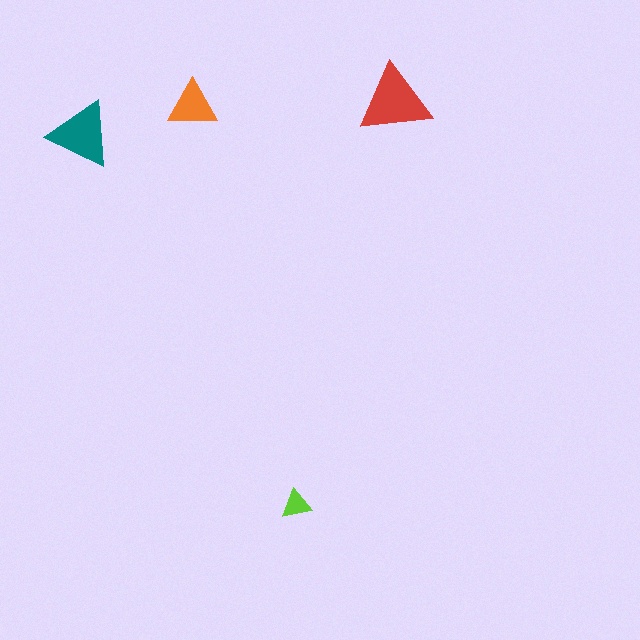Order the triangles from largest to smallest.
the red one, the teal one, the orange one, the lime one.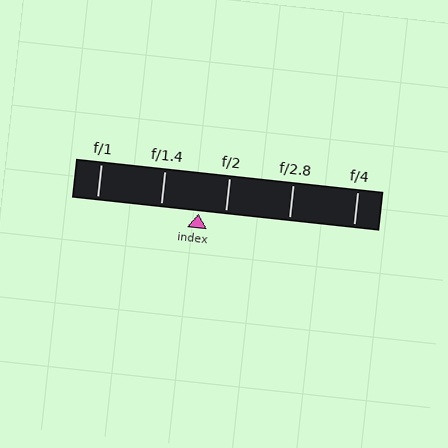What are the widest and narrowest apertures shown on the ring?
The widest aperture shown is f/1 and the narrowest is f/4.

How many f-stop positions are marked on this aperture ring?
There are 5 f-stop positions marked.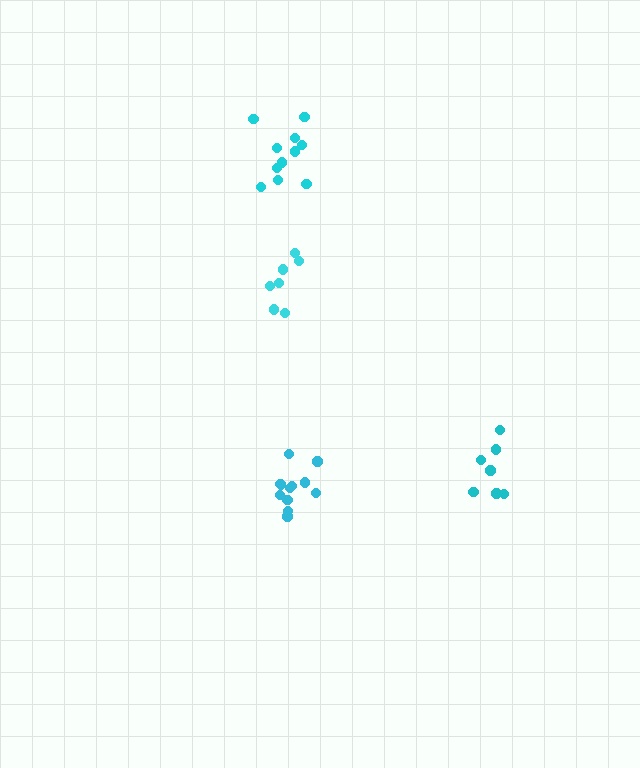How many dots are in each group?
Group 1: 12 dots, Group 2: 11 dots, Group 3: 7 dots, Group 4: 7 dots (37 total).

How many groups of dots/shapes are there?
There are 4 groups.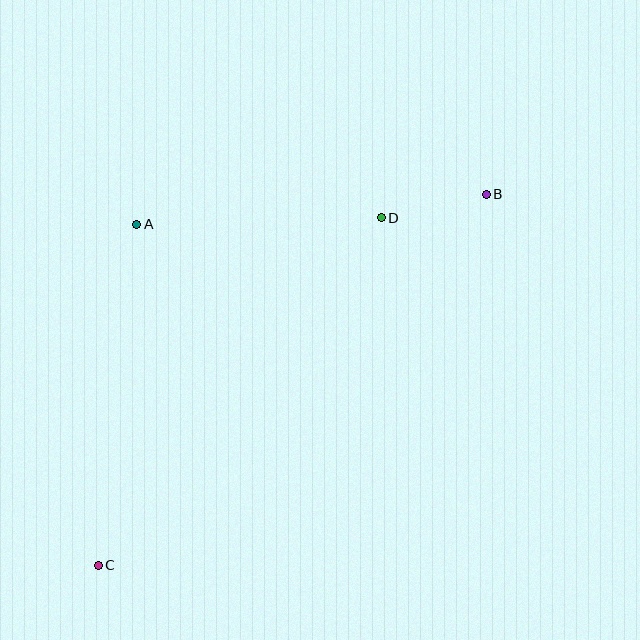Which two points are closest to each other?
Points B and D are closest to each other.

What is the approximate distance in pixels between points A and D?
The distance between A and D is approximately 245 pixels.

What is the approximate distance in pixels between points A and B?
The distance between A and B is approximately 351 pixels.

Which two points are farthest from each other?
Points B and C are farthest from each other.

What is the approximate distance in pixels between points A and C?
The distance between A and C is approximately 343 pixels.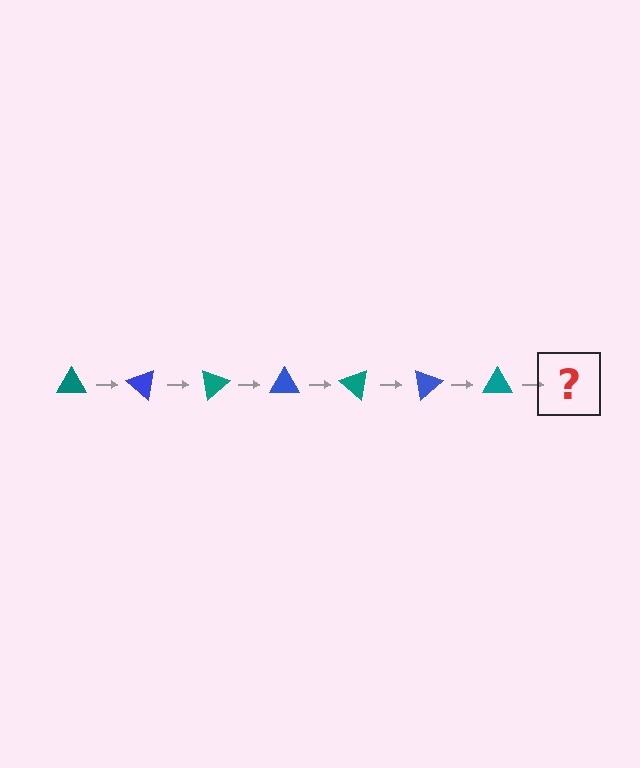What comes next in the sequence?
The next element should be a blue triangle, rotated 280 degrees from the start.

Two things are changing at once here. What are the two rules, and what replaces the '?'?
The two rules are that it rotates 40 degrees each step and the color cycles through teal and blue. The '?' should be a blue triangle, rotated 280 degrees from the start.